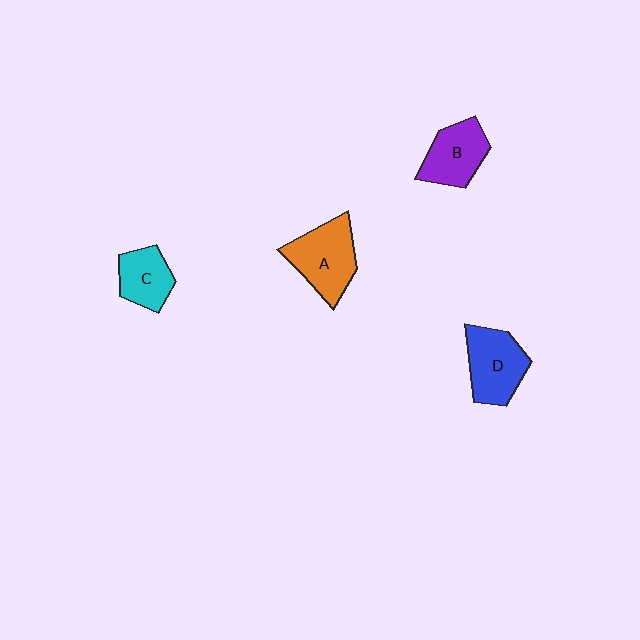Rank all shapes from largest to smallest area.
From largest to smallest: A (orange), D (blue), B (purple), C (cyan).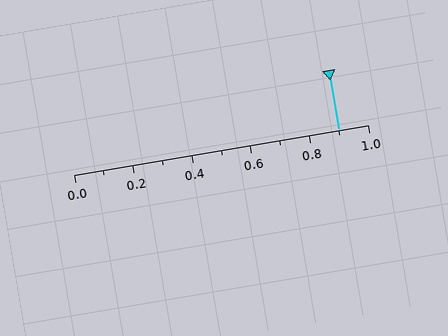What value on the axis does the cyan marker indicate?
The marker indicates approximately 0.9.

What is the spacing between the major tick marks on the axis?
The major ticks are spaced 0.2 apart.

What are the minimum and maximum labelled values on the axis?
The axis runs from 0.0 to 1.0.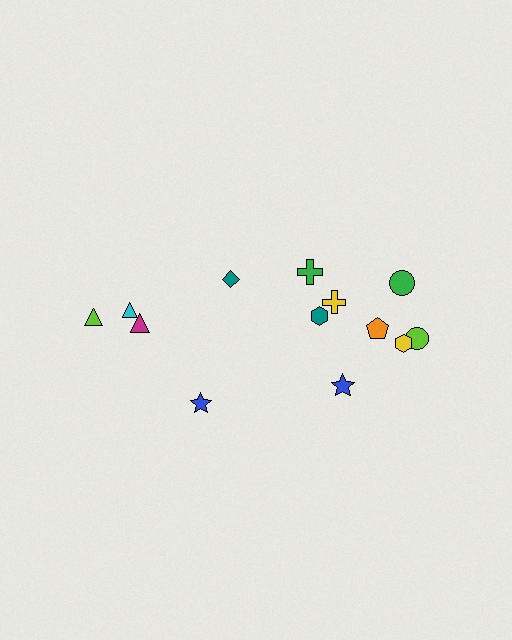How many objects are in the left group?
There are 5 objects.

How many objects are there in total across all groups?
There are 13 objects.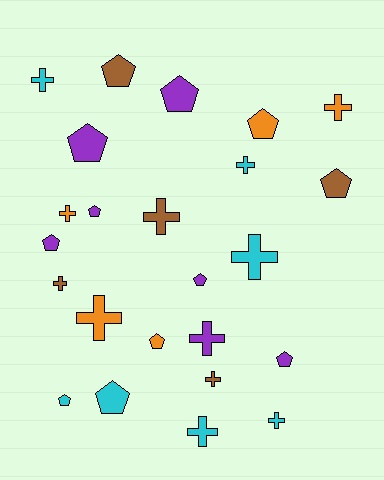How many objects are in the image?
There are 24 objects.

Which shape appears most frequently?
Pentagon, with 12 objects.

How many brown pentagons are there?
There are 2 brown pentagons.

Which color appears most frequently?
Purple, with 7 objects.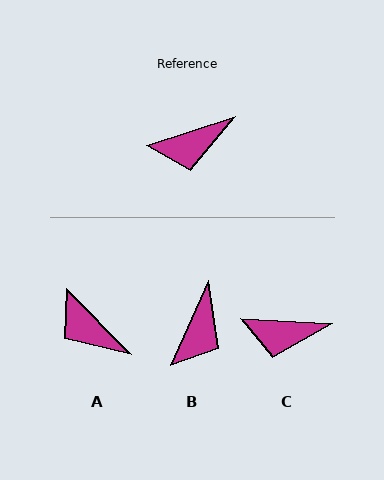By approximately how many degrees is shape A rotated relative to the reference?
Approximately 64 degrees clockwise.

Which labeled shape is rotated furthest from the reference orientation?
A, about 64 degrees away.